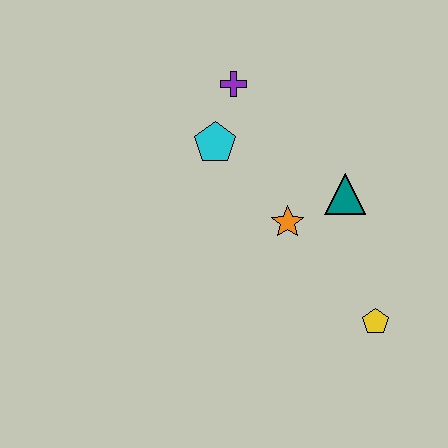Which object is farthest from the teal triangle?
The purple cross is farthest from the teal triangle.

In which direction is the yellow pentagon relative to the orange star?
The yellow pentagon is below the orange star.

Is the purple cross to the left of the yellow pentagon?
Yes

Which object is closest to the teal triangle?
The orange star is closest to the teal triangle.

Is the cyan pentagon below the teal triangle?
No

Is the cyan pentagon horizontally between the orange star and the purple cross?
No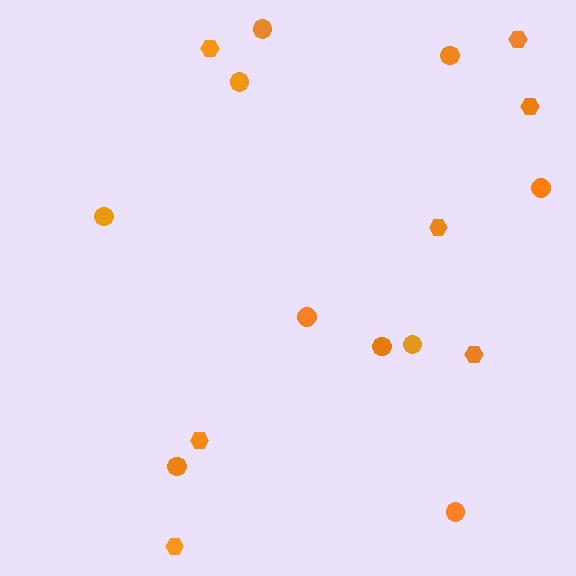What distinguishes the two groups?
There are 2 groups: one group of hexagons (7) and one group of circles (10).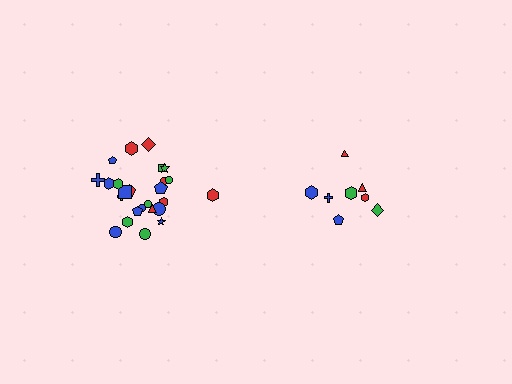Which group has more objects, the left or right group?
The left group.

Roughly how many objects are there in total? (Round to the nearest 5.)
Roughly 35 objects in total.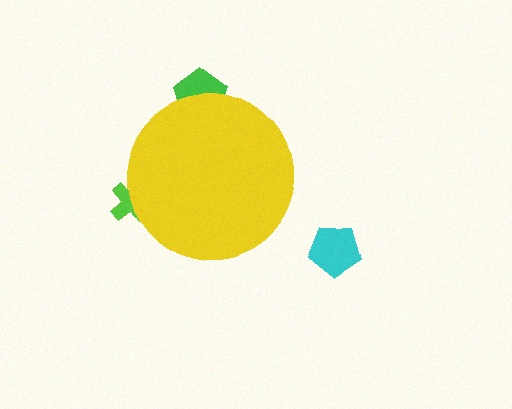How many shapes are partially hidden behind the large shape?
2 shapes are partially hidden.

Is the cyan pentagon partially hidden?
No, the cyan pentagon is fully visible.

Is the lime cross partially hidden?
Yes, the lime cross is partially hidden behind the yellow circle.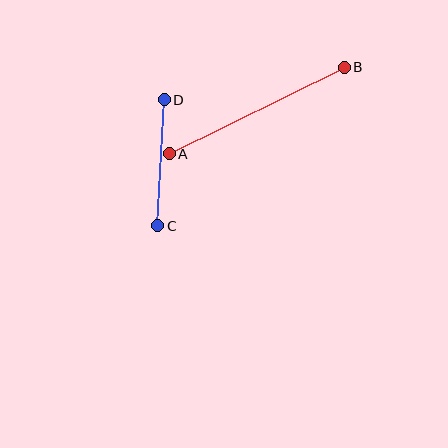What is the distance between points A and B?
The distance is approximately 195 pixels.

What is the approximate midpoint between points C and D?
The midpoint is at approximately (161, 163) pixels.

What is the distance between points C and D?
The distance is approximately 126 pixels.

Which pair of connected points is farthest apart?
Points A and B are farthest apart.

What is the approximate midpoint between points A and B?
The midpoint is at approximately (257, 111) pixels.